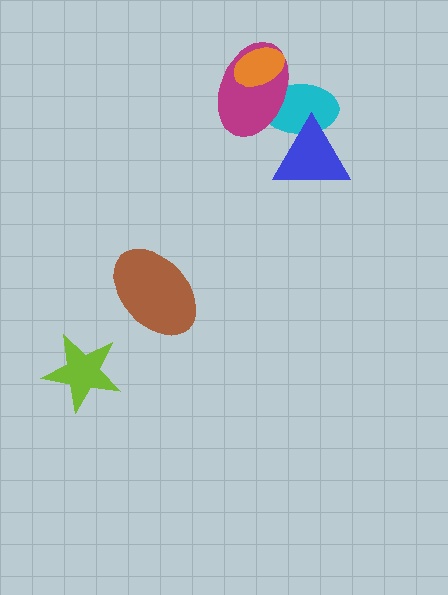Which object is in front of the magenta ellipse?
The orange ellipse is in front of the magenta ellipse.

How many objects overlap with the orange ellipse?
1 object overlaps with the orange ellipse.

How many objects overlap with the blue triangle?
1 object overlaps with the blue triangle.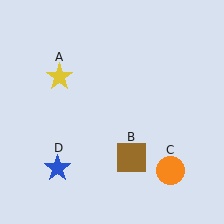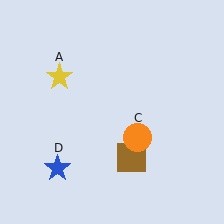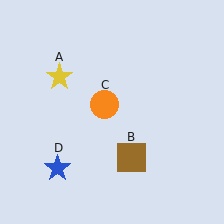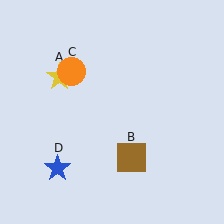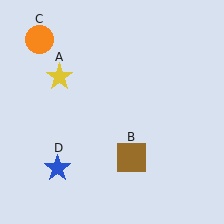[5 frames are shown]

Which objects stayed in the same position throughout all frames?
Yellow star (object A) and brown square (object B) and blue star (object D) remained stationary.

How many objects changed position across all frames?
1 object changed position: orange circle (object C).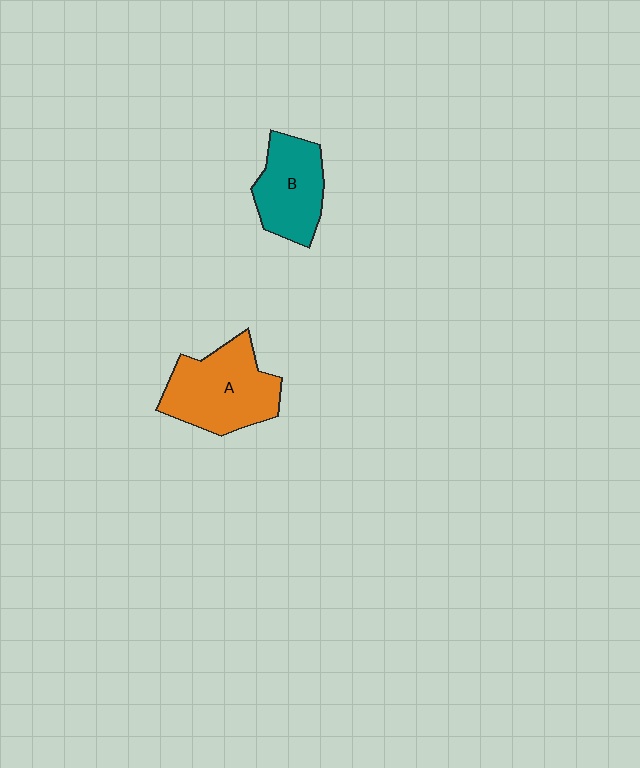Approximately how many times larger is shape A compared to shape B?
Approximately 1.3 times.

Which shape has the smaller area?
Shape B (teal).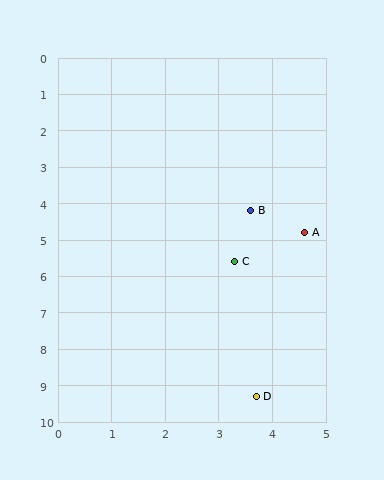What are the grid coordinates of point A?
Point A is at approximately (4.6, 4.8).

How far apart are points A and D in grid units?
Points A and D are about 4.6 grid units apart.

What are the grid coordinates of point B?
Point B is at approximately (3.6, 4.2).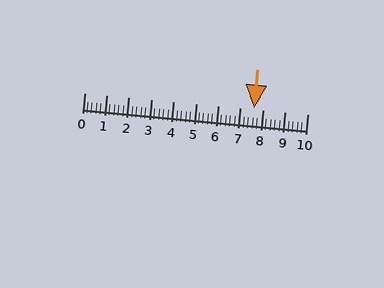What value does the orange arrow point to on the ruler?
The orange arrow points to approximately 7.6.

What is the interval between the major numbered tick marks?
The major tick marks are spaced 1 units apart.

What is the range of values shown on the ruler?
The ruler shows values from 0 to 10.